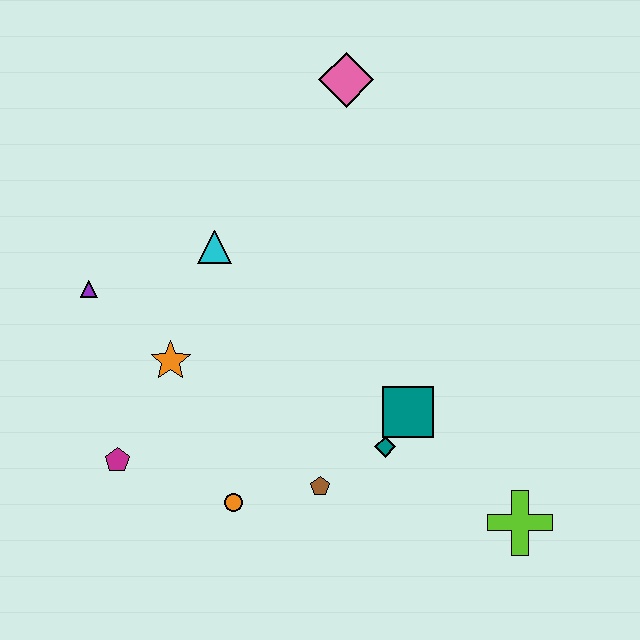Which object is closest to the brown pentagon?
The teal diamond is closest to the brown pentagon.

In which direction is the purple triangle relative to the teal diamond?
The purple triangle is to the left of the teal diamond.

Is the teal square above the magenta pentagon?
Yes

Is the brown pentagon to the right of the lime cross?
No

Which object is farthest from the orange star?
The lime cross is farthest from the orange star.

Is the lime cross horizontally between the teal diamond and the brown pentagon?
No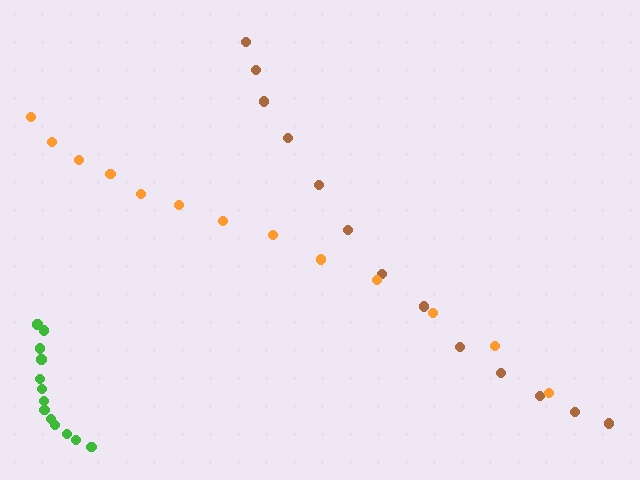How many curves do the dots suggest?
There are 3 distinct paths.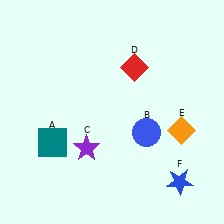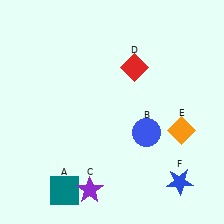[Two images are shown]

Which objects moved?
The objects that moved are: the teal square (A), the purple star (C).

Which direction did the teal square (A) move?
The teal square (A) moved down.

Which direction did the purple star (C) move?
The purple star (C) moved down.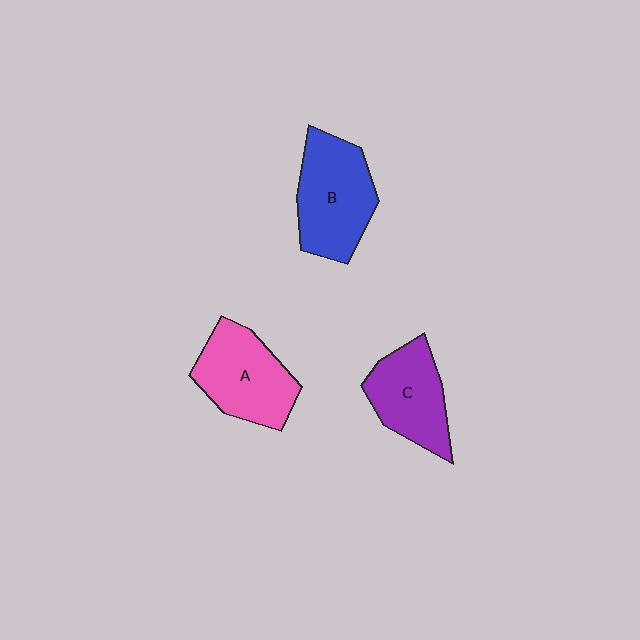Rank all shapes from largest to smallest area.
From largest to smallest: B (blue), A (pink), C (purple).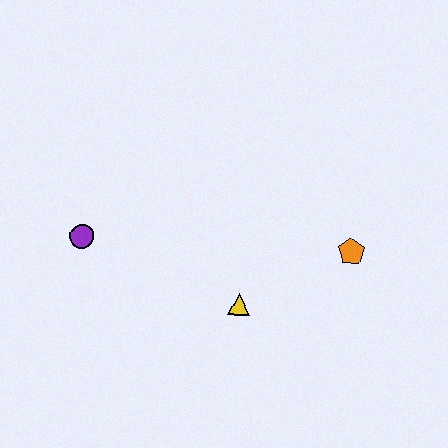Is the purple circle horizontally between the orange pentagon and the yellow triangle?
No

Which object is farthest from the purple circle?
The orange pentagon is farthest from the purple circle.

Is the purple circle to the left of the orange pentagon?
Yes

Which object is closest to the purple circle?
The yellow triangle is closest to the purple circle.